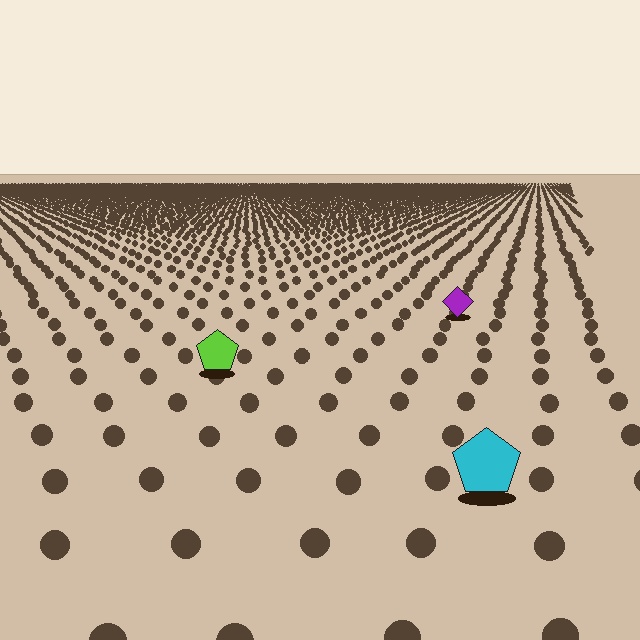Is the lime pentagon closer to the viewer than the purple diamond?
Yes. The lime pentagon is closer — you can tell from the texture gradient: the ground texture is coarser near it.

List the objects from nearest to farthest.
From nearest to farthest: the cyan pentagon, the lime pentagon, the purple diamond.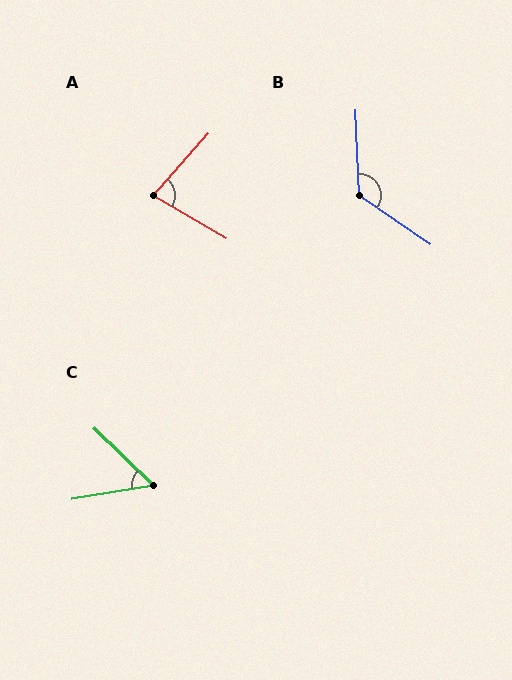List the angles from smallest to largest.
C (54°), A (79°), B (127°).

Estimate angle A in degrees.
Approximately 79 degrees.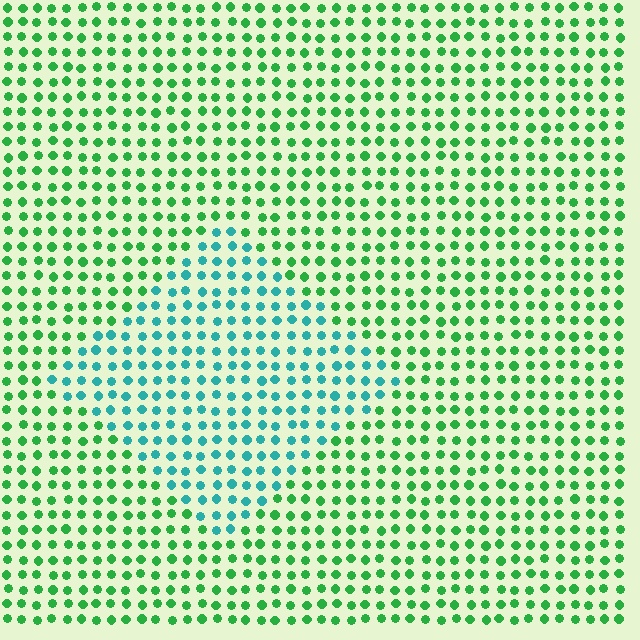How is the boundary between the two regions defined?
The boundary is defined purely by a slight shift in hue (about 47 degrees). Spacing, size, and orientation are identical on both sides.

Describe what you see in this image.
The image is filled with small green elements in a uniform arrangement. A diamond-shaped region is visible where the elements are tinted to a slightly different hue, forming a subtle color boundary.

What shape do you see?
I see a diamond.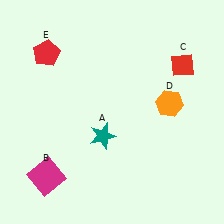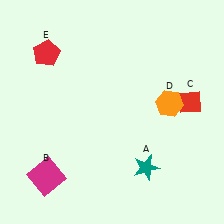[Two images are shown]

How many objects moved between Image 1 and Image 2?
2 objects moved between the two images.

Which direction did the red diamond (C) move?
The red diamond (C) moved down.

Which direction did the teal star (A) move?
The teal star (A) moved right.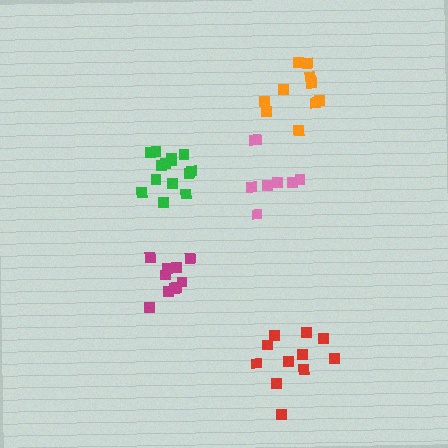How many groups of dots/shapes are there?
There are 5 groups.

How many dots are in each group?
Group 1: 10 dots, Group 2: 10 dots, Group 3: 14 dots, Group 4: 8 dots, Group 5: 11 dots (53 total).